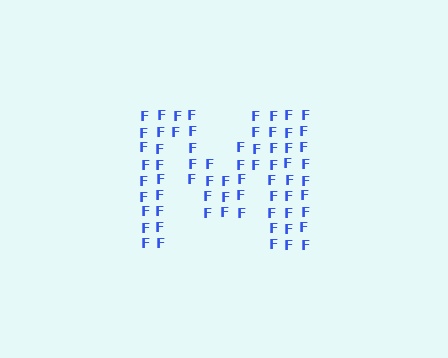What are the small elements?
The small elements are letter F's.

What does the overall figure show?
The overall figure shows the letter M.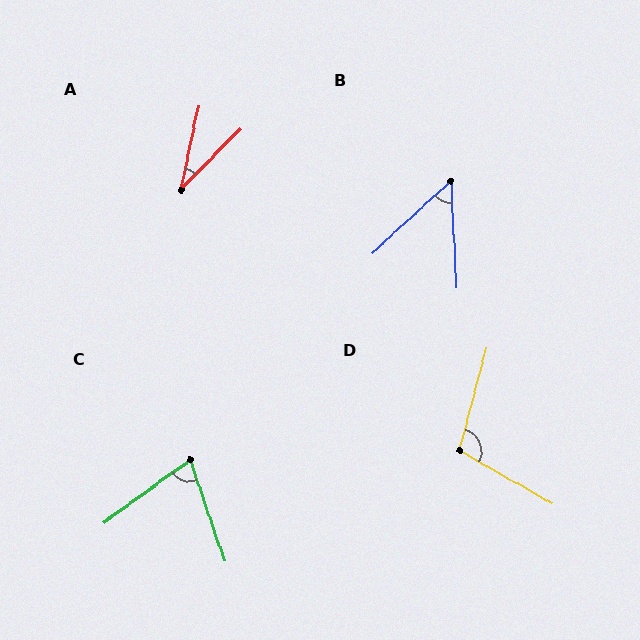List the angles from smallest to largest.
A (32°), B (50°), C (73°), D (105°).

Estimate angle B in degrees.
Approximately 50 degrees.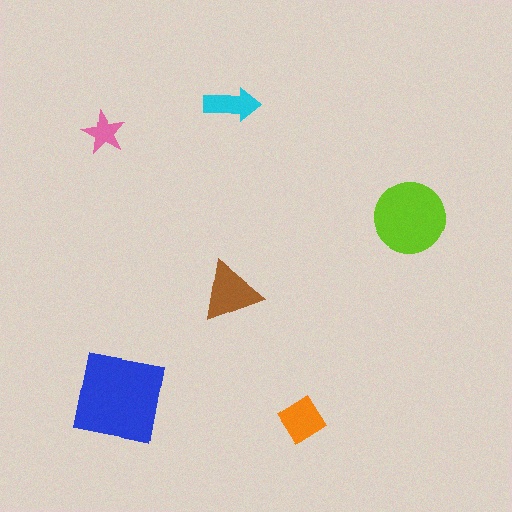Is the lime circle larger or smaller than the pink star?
Larger.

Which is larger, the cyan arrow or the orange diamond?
The orange diamond.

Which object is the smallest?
The pink star.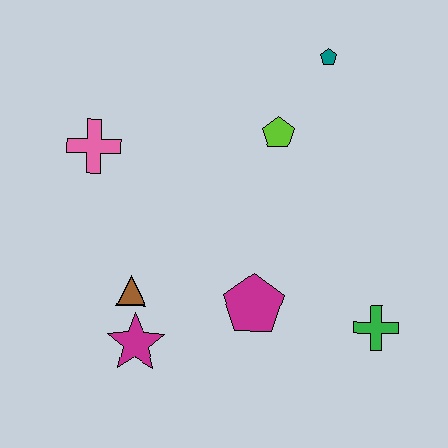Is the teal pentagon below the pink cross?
No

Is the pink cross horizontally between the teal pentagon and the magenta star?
No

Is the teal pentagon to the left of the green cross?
Yes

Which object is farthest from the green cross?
The pink cross is farthest from the green cross.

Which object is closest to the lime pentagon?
The teal pentagon is closest to the lime pentagon.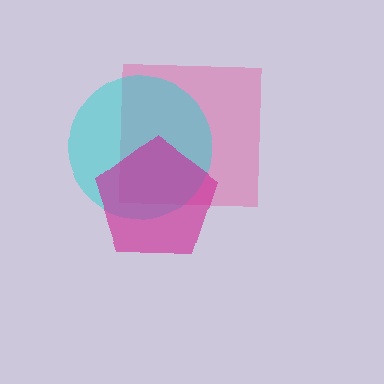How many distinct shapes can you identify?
There are 3 distinct shapes: a pink square, a cyan circle, a magenta pentagon.